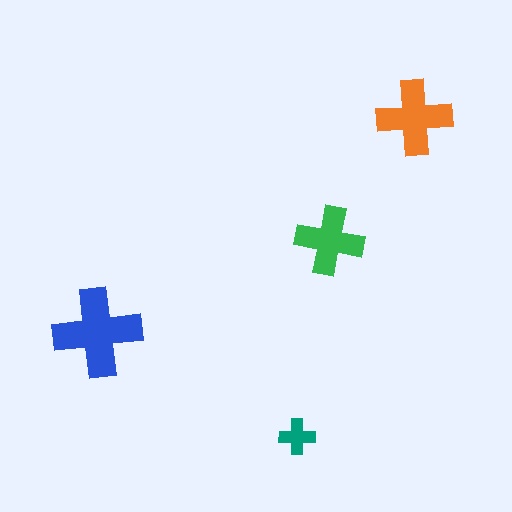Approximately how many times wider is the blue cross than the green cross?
About 1.5 times wider.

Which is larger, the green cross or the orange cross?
The orange one.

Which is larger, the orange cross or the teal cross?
The orange one.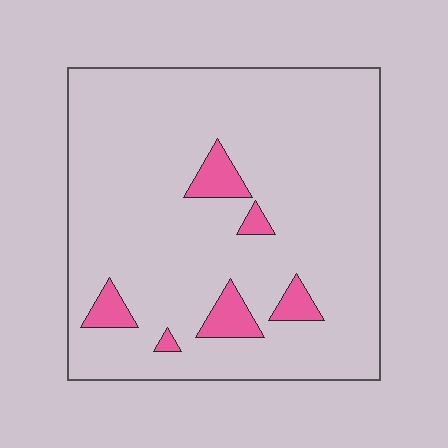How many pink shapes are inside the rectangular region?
6.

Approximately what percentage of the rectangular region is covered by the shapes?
Approximately 10%.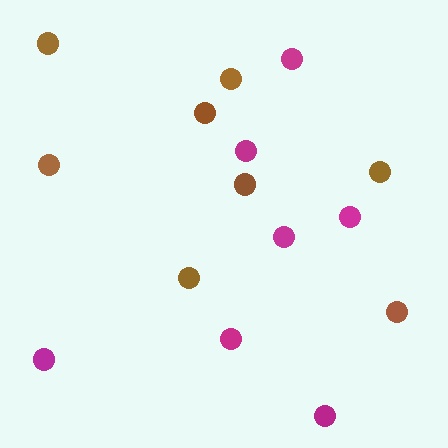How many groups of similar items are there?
There are 2 groups: one group of magenta circles (7) and one group of brown circles (8).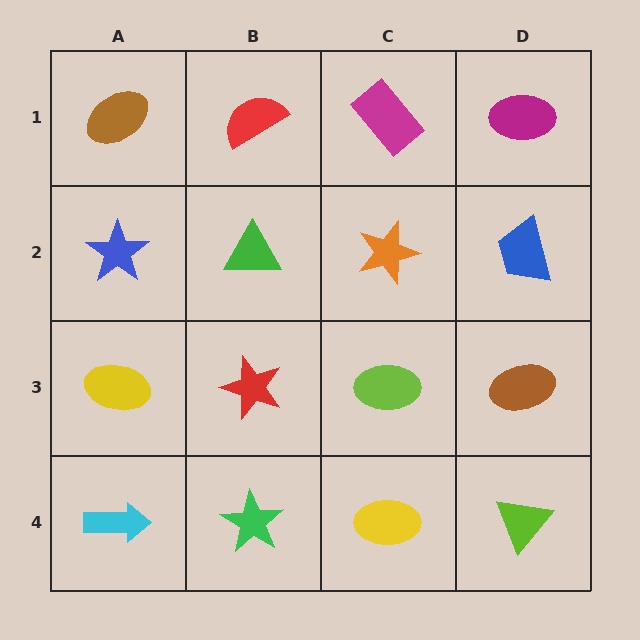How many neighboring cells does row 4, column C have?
3.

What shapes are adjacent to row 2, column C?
A magenta rectangle (row 1, column C), a lime ellipse (row 3, column C), a green triangle (row 2, column B), a blue trapezoid (row 2, column D).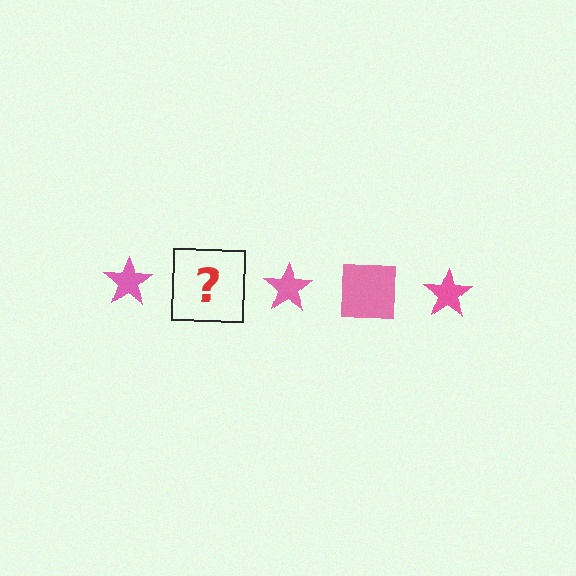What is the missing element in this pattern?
The missing element is a pink square.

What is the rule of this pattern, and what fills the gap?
The rule is that the pattern cycles through star, square shapes in pink. The gap should be filled with a pink square.